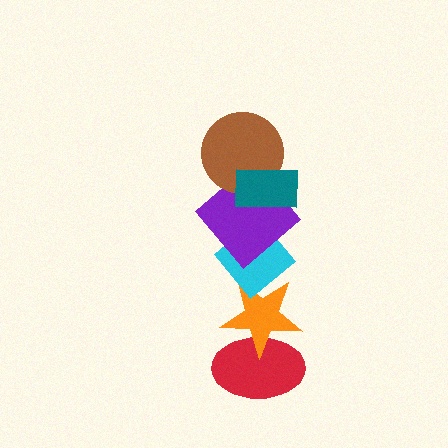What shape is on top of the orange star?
The cyan diamond is on top of the orange star.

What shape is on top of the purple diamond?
The brown circle is on top of the purple diamond.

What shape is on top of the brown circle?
The teal rectangle is on top of the brown circle.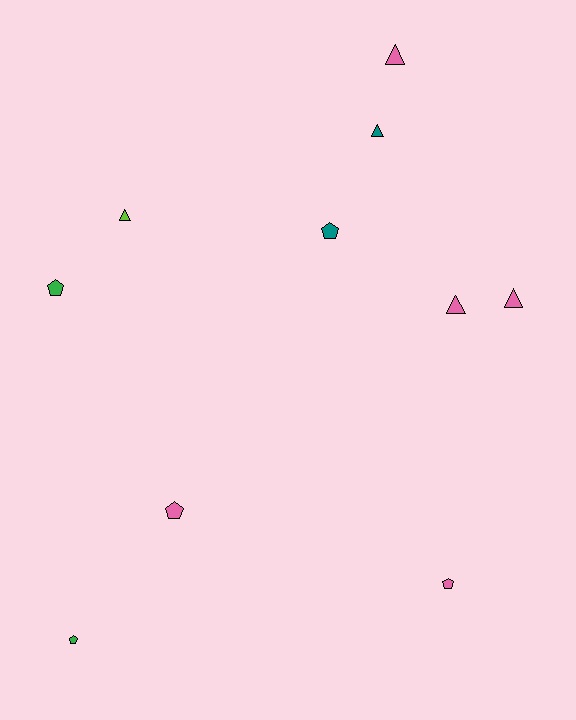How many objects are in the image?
There are 10 objects.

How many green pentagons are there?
There are 2 green pentagons.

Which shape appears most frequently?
Pentagon, with 5 objects.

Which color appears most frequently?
Pink, with 5 objects.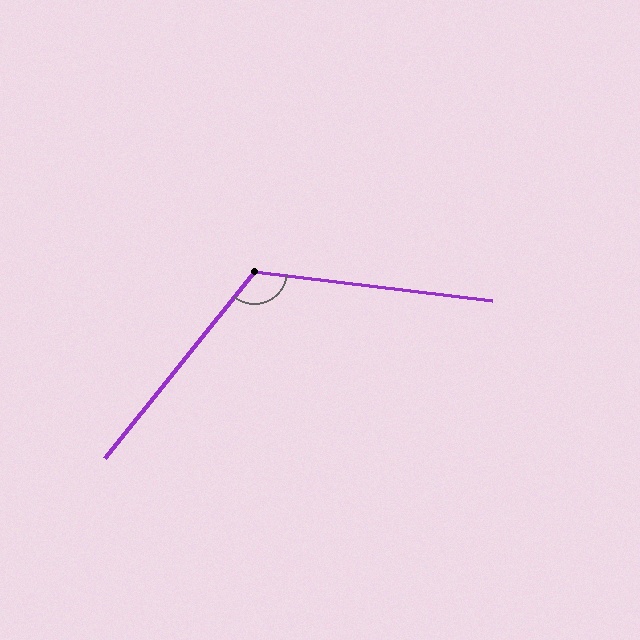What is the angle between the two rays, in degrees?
Approximately 122 degrees.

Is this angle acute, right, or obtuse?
It is obtuse.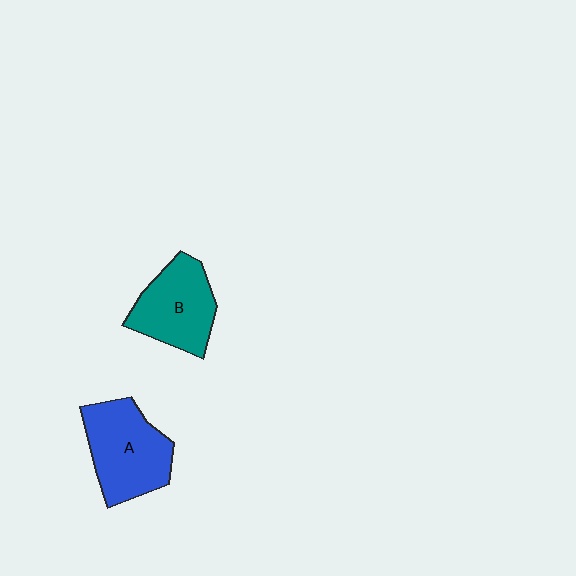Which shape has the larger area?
Shape A (blue).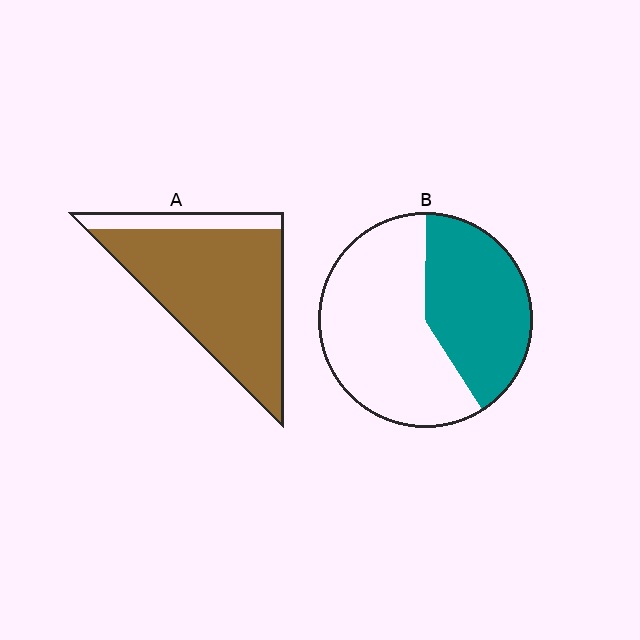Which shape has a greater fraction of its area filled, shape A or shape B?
Shape A.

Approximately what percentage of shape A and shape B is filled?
A is approximately 85% and B is approximately 40%.